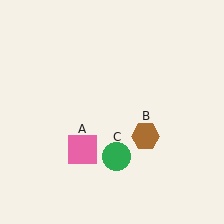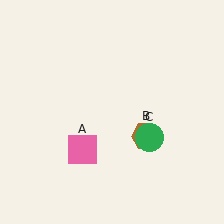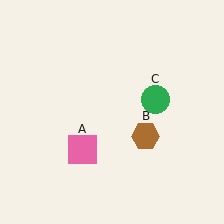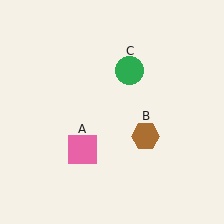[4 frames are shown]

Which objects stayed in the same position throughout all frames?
Pink square (object A) and brown hexagon (object B) remained stationary.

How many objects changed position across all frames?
1 object changed position: green circle (object C).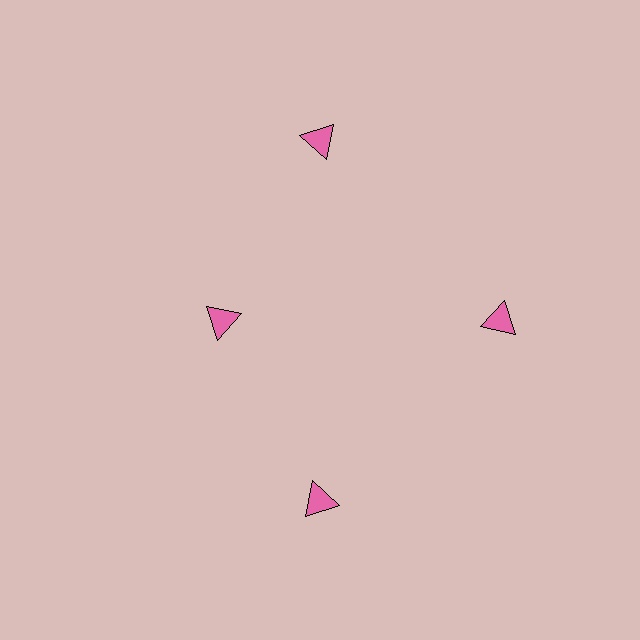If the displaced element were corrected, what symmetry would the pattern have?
It would have 4-fold rotational symmetry — the pattern would map onto itself every 90 degrees.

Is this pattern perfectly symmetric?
No. The 4 pink triangles are arranged in a ring, but one element near the 9 o'clock position is pulled inward toward the center, breaking the 4-fold rotational symmetry.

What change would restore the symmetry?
The symmetry would be restored by moving it outward, back onto the ring so that all 4 triangles sit at equal angles and equal distance from the center.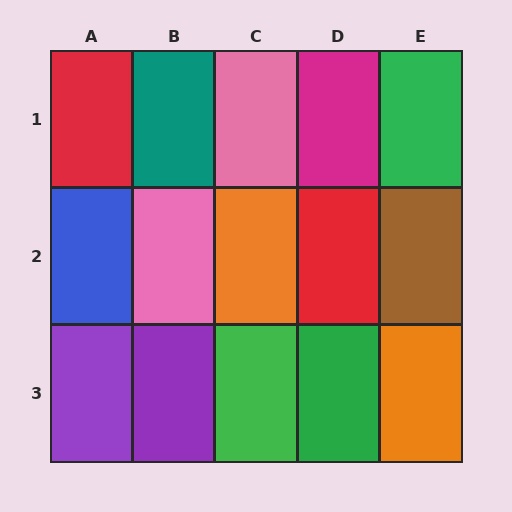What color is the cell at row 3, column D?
Green.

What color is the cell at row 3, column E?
Orange.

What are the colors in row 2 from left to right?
Blue, pink, orange, red, brown.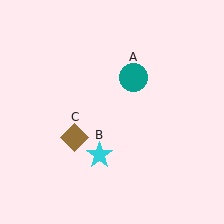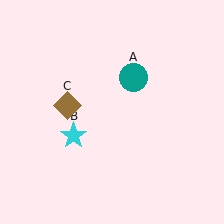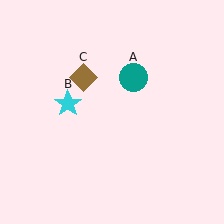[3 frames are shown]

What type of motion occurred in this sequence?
The cyan star (object B), brown diamond (object C) rotated clockwise around the center of the scene.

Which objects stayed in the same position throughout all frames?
Teal circle (object A) remained stationary.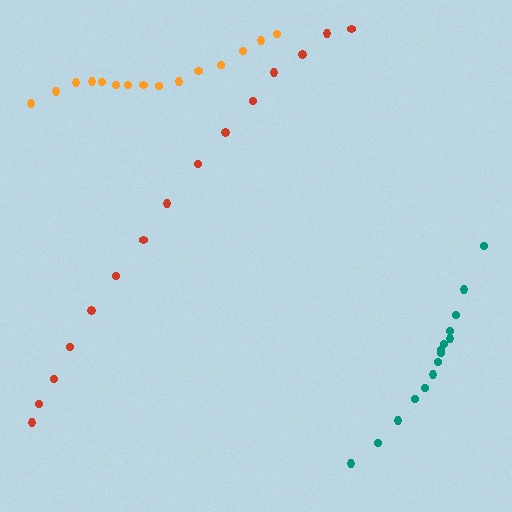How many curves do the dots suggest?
There are 3 distinct paths.